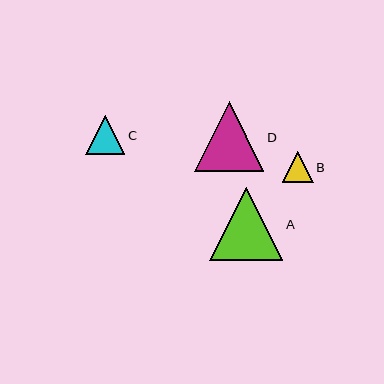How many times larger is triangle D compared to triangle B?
Triangle D is approximately 2.3 times the size of triangle B.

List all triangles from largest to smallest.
From largest to smallest: A, D, C, B.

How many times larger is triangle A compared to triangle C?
Triangle A is approximately 1.9 times the size of triangle C.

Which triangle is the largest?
Triangle A is the largest with a size of approximately 73 pixels.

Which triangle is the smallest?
Triangle B is the smallest with a size of approximately 31 pixels.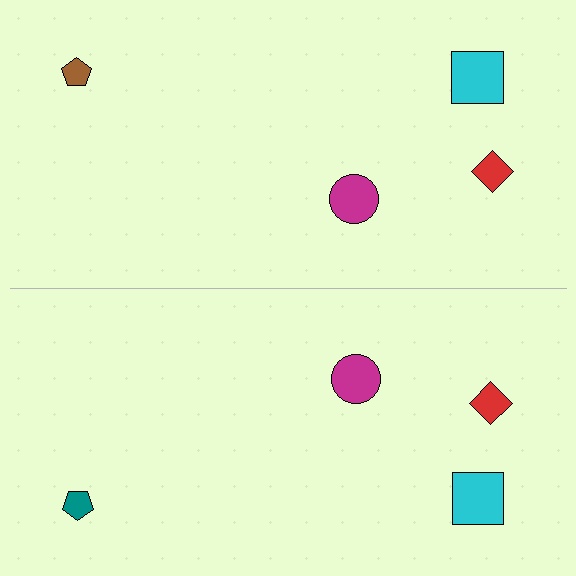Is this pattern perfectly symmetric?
No, the pattern is not perfectly symmetric. The teal pentagon on the bottom side breaks the symmetry — its mirror counterpart is brown.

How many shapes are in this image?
There are 8 shapes in this image.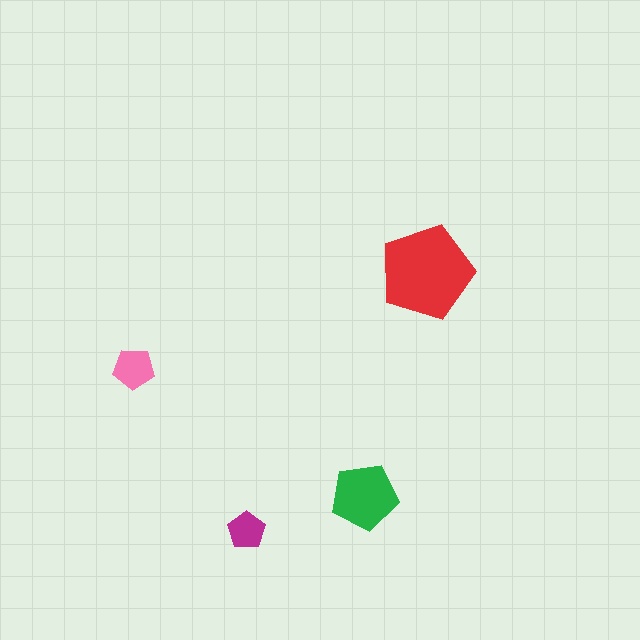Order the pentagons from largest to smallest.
the red one, the green one, the pink one, the magenta one.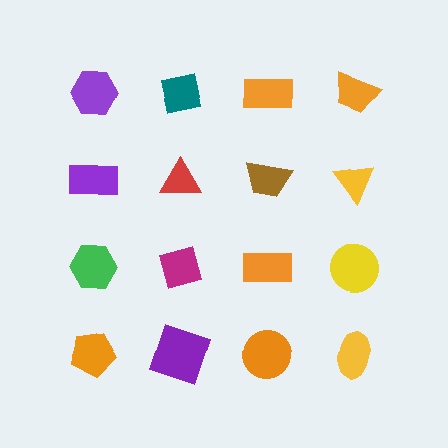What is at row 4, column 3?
An orange circle.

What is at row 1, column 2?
A teal square.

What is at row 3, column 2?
A magenta square.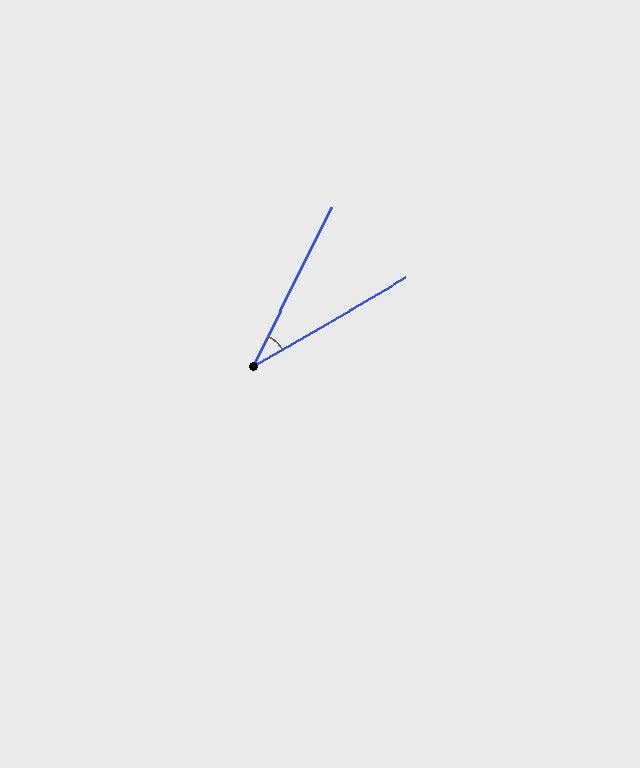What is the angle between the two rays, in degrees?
Approximately 34 degrees.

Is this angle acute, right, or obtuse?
It is acute.